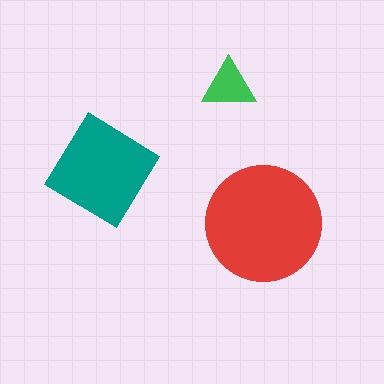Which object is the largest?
The red circle.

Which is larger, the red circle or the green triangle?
The red circle.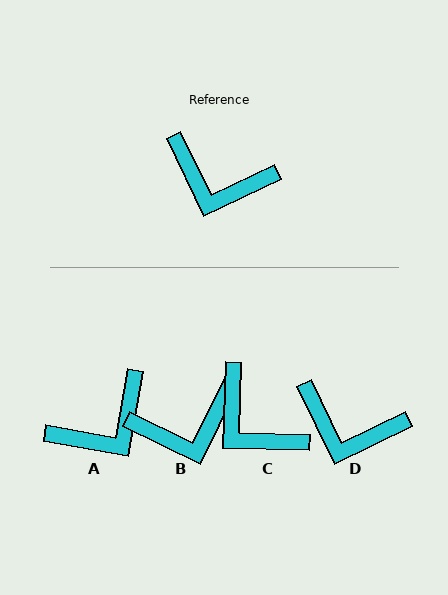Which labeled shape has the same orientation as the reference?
D.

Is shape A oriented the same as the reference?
No, it is off by about 54 degrees.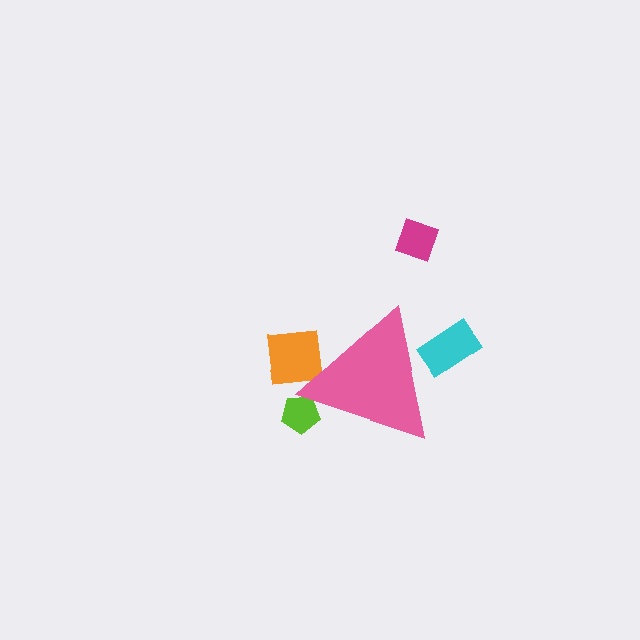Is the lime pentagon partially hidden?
Yes, the lime pentagon is partially hidden behind the pink triangle.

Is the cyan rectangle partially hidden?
Yes, the cyan rectangle is partially hidden behind the pink triangle.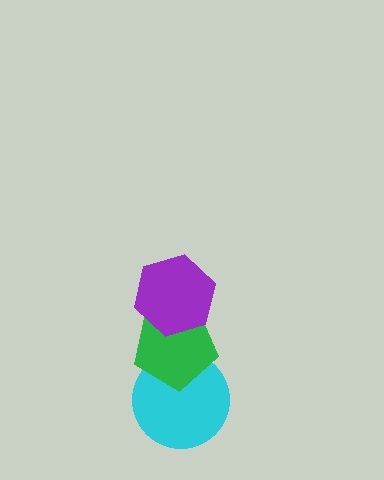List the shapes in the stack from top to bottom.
From top to bottom: the purple hexagon, the green pentagon, the cyan circle.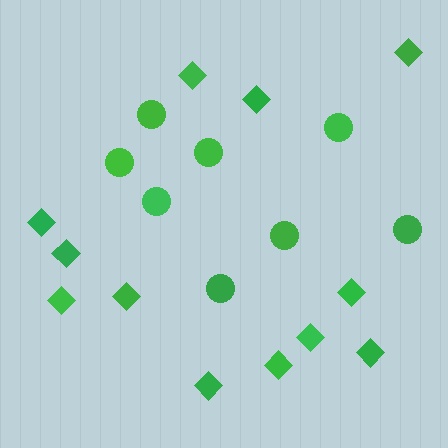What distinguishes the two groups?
There are 2 groups: one group of diamonds (12) and one group of circles (8).